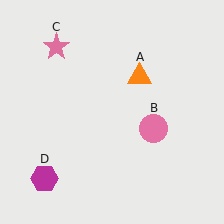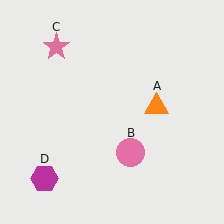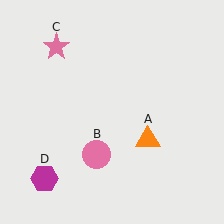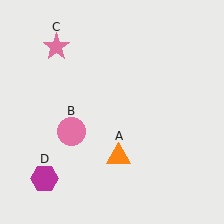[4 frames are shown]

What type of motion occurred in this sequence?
The orange triangle (object A), pink circle (object B) rotated clockwise around the center of the scene.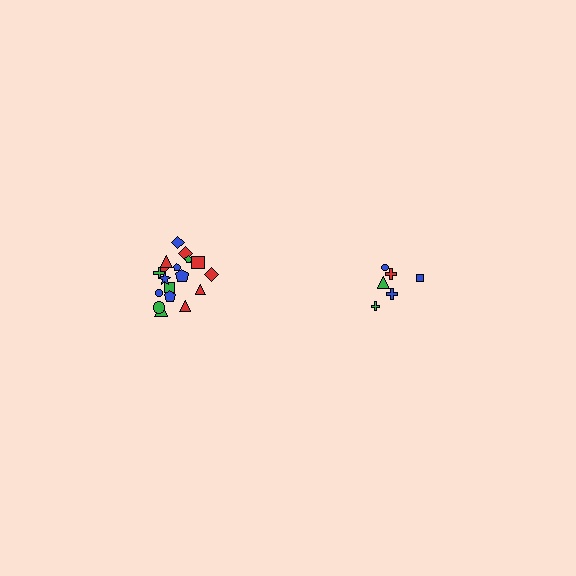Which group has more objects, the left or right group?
The left group.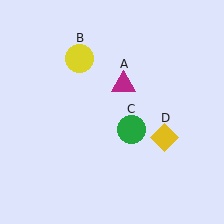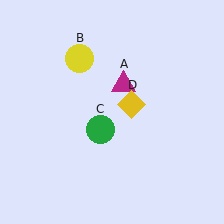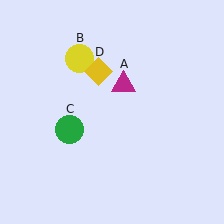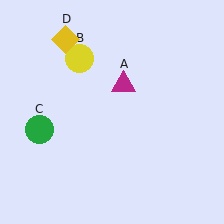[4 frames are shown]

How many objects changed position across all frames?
2 objects changed position: green circle (object C), yellow diamond (object D).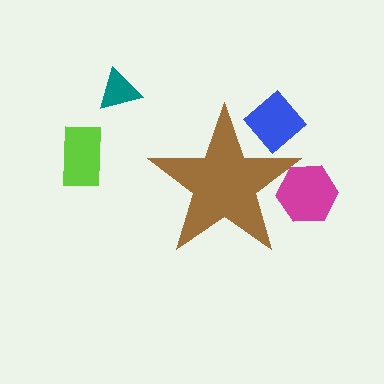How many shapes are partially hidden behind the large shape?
2 shapes are partially hidden.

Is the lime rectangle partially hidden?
No, the lime rectangle is fully visible.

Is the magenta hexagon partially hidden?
Yes, the magenta hexagon is partially hidden behind the brown star.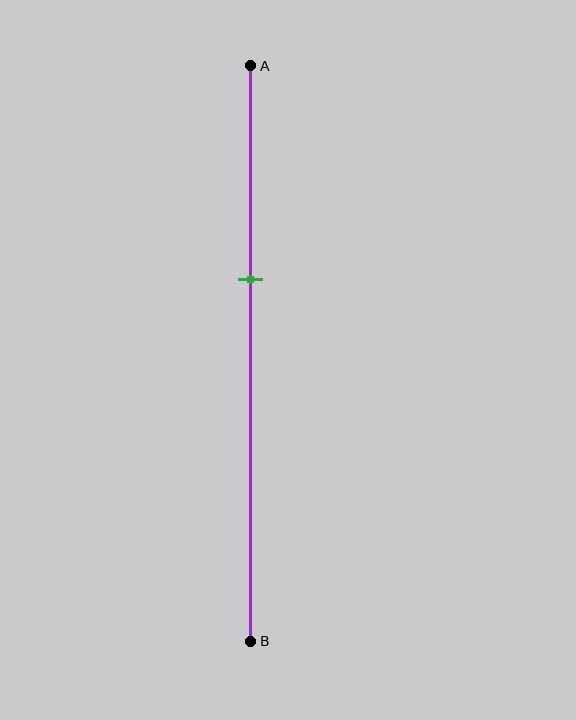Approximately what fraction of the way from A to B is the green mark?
The green mark is approximately 35% of the way from A to B.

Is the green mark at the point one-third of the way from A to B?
No, the mark is at about 35% from A, not at the 33% one-third point.